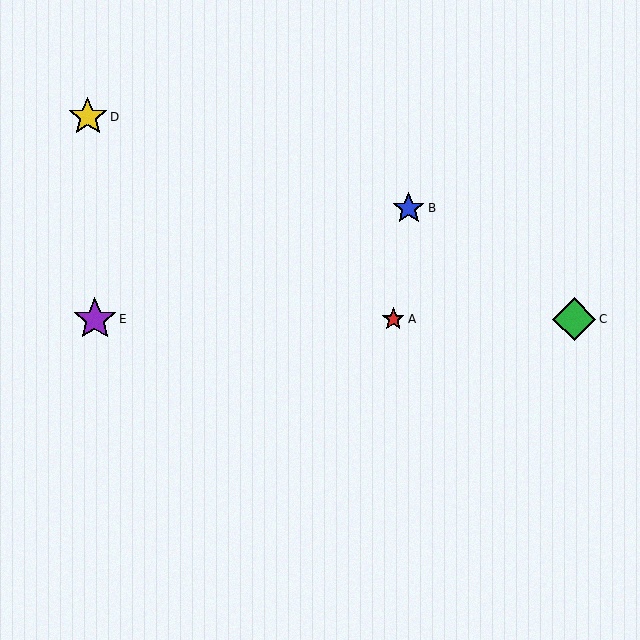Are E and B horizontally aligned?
No, E is at y≈319 and B is at y≈208.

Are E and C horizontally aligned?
Yes, both are at y≈319.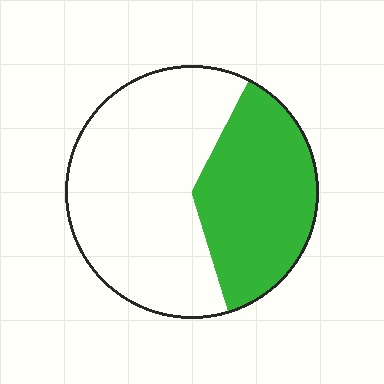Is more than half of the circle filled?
No.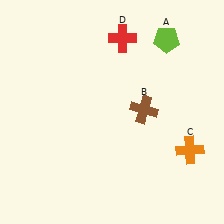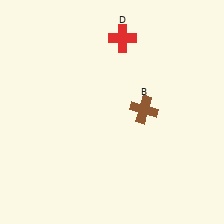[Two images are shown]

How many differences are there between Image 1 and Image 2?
There are 2 differences between the two images.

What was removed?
The lime pentagon (A), the orange cross (C) were removed in Image 2.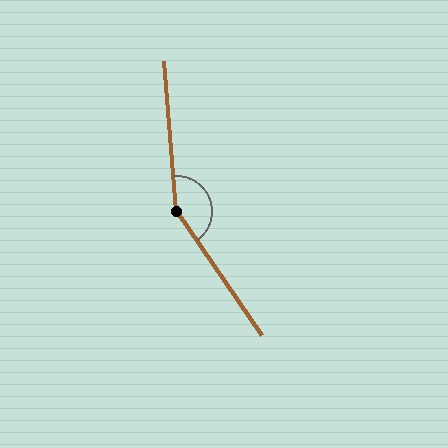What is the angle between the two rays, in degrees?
Approximately 150 degrees.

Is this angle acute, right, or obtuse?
It is obtuse.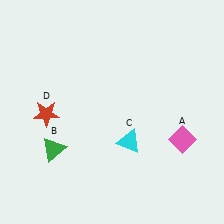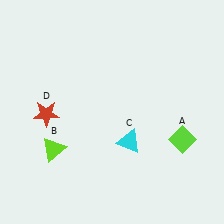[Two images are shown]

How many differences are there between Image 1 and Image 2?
There are 2 differences between the two images.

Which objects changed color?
A changed from pink to lime. B changed from green to lime.